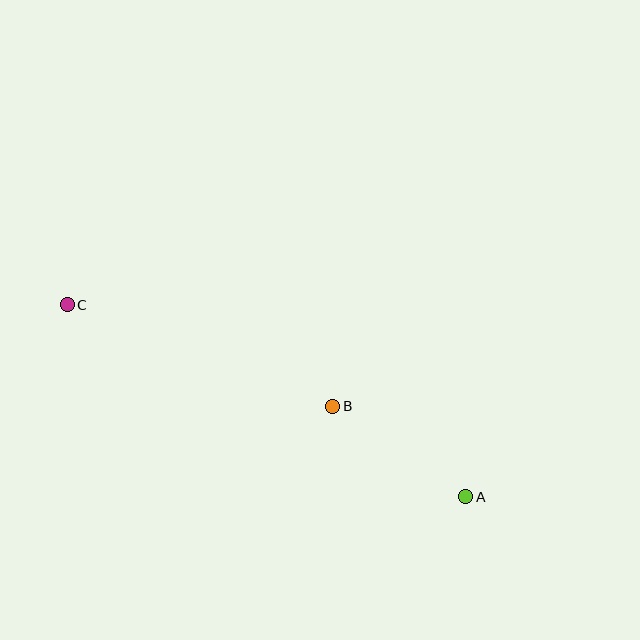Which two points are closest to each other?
Points A and B are closest to each other.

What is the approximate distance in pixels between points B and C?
The distance between B and C is approximately 284 pixels.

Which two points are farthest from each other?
Points A and C are farthest from each other.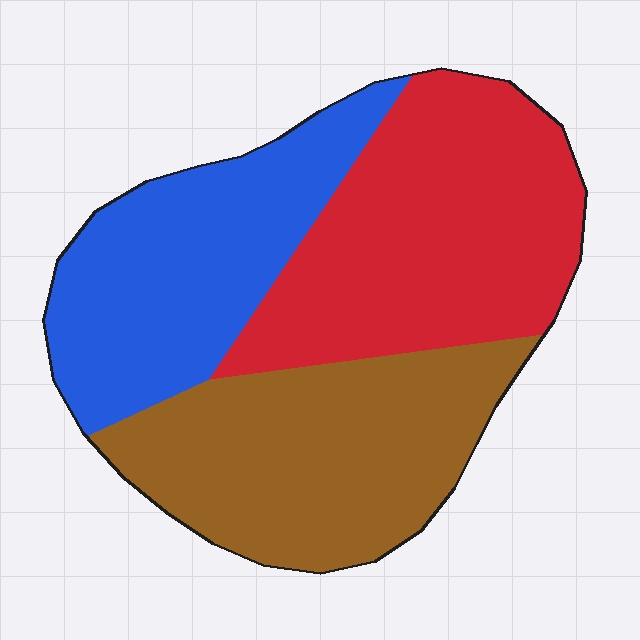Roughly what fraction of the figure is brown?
Brown covers 34% of the figure.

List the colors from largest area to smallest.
From largest to smallest: red, brown, blue.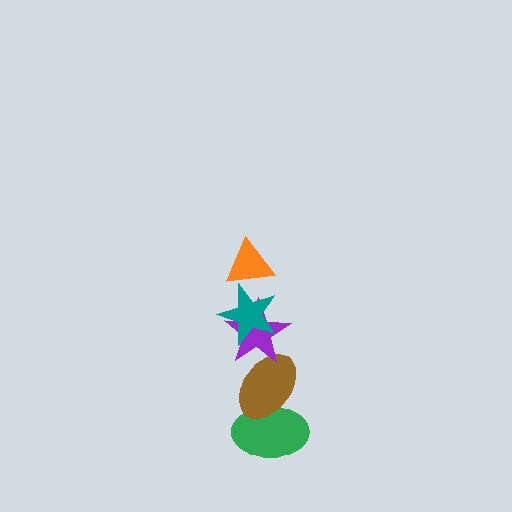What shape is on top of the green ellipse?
The brown ellipse is on top of the green ellipse.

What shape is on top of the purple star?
The teal star is on top of the purple star.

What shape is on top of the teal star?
The orange triangle is on top of the teal star.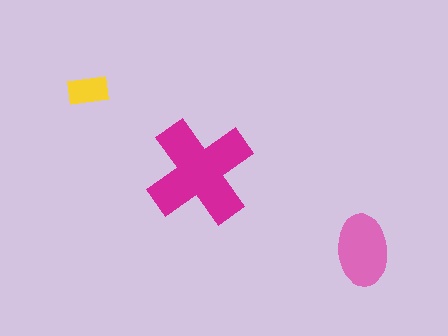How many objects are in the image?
There are 3 objects in the image.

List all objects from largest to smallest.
The magenta cross, the pink ellipse, the yellow rectangle.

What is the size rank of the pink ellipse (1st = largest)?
2nd.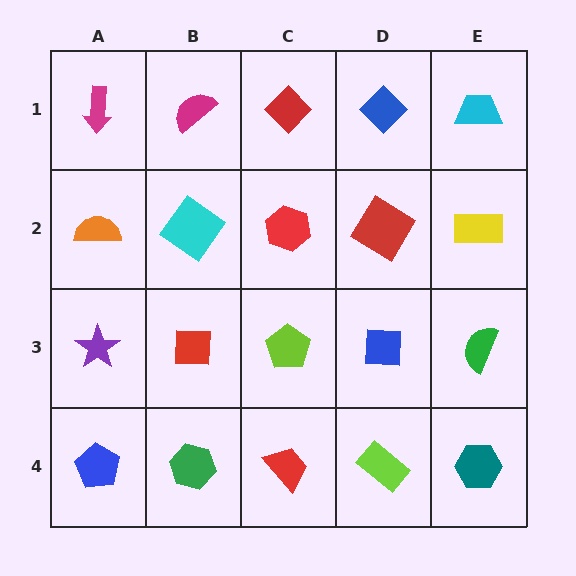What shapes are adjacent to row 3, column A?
An orange semicircle (row 2, column A), a blue pentagon (row 4, column A), a red square (row 3, column B).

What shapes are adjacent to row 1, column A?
An orange semicircle (row 2, column A), a magenta semicircle (row 1, column B).